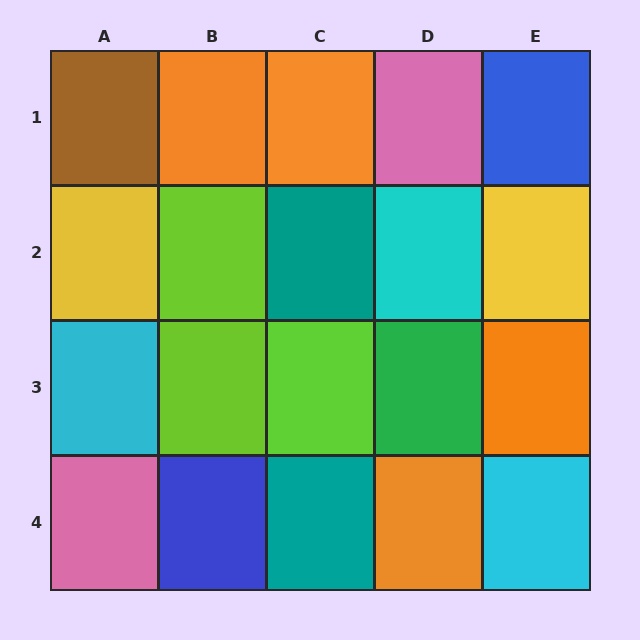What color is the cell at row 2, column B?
Lime.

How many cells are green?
1 cell is green.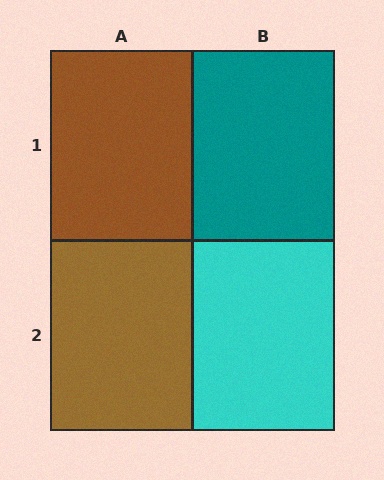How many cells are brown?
2 cells are brown.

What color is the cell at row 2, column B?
Cyan.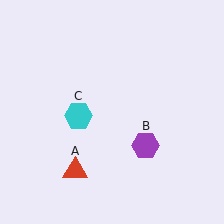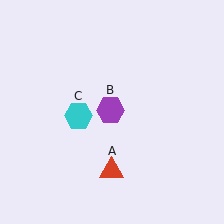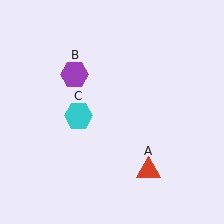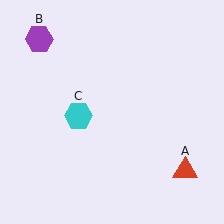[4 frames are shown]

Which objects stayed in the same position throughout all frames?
Cyan hexagon (object C) remained stationary.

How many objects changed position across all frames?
2 objects changed position: red triangle (object A), purple hexagon (object B).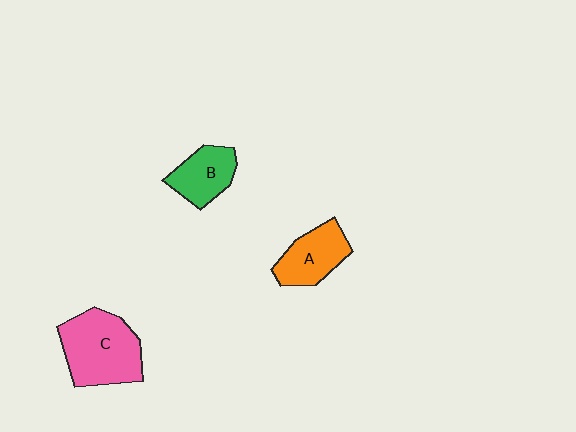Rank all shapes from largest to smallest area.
From largest to smallest: C (pink), A (orange), B (green).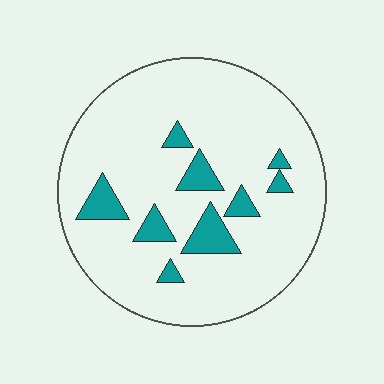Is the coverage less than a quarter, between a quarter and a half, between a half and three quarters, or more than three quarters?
Less than a quarter.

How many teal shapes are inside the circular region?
9.